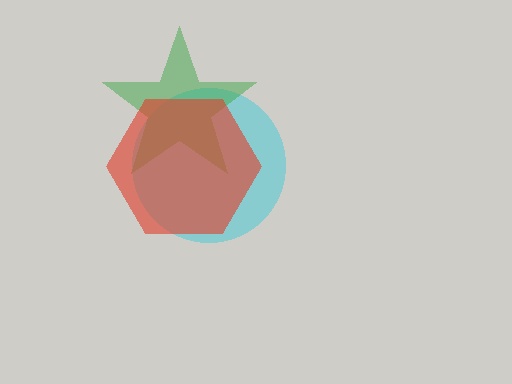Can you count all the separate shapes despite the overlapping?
Yes, there are 3 separate shapes.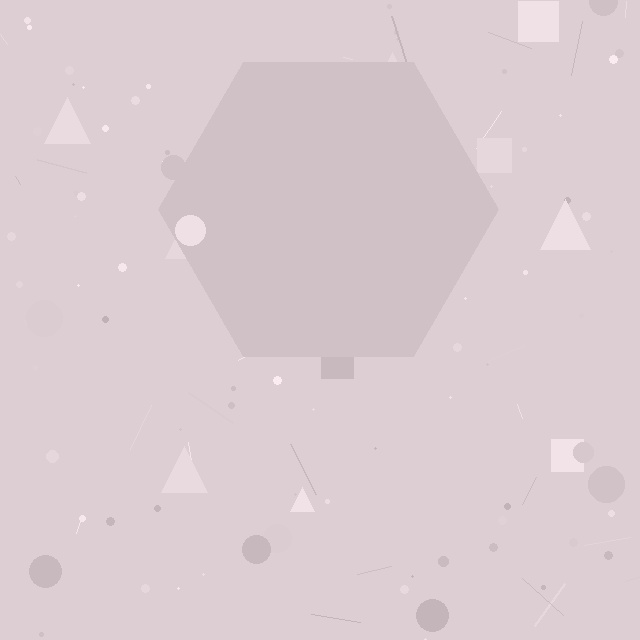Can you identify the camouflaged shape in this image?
The camouflaged shape is a hexagon.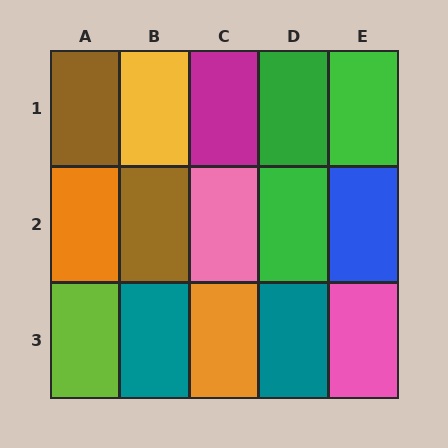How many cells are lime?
1 cell is lime.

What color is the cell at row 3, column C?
Orange.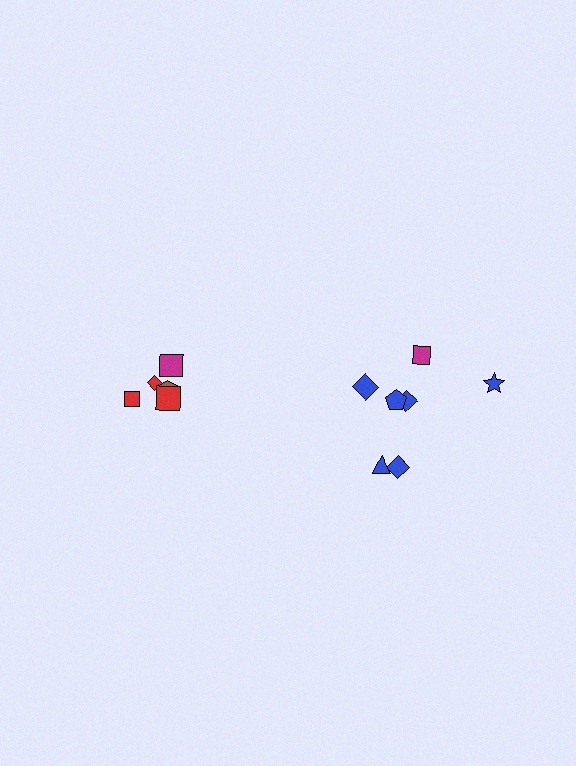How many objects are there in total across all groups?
There are 12 objects.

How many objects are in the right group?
There are 7 objects.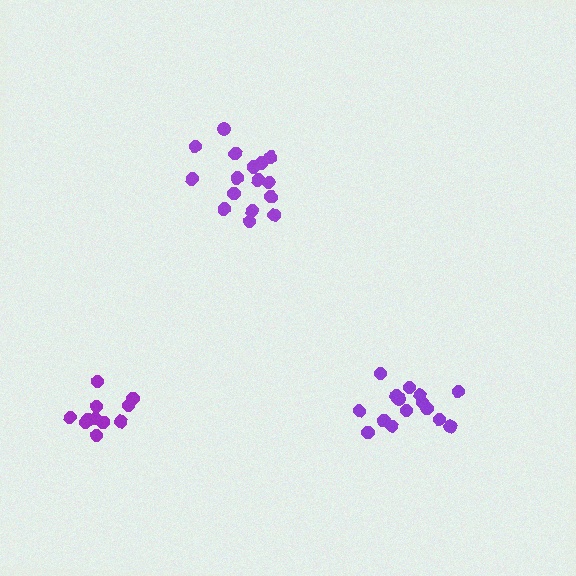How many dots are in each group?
Group 1: 16 dots, Group 2: 15 dots, Group 3: 11 dots (42 total).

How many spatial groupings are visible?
There are 3 spatial groupings.